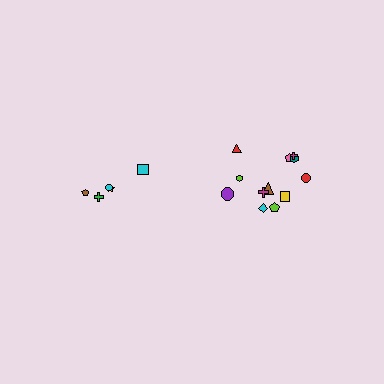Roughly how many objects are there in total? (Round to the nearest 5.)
Roughly 15 objects in total.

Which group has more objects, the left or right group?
The right group.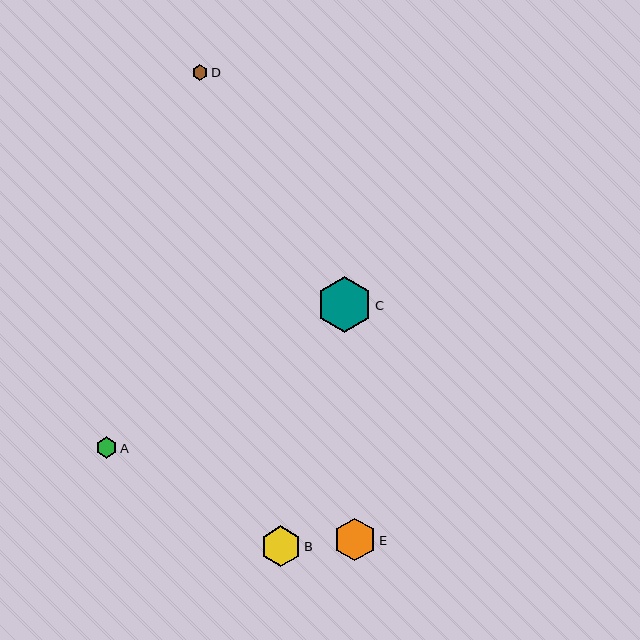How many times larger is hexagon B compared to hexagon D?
Hexagon B is approximately 2.6 times the size of hexagon D.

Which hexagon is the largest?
Hexagon C is the largest with a size of approximately 55 pixels.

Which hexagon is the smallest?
Hexagon D is the smallest with a size of approximately 16 pixels.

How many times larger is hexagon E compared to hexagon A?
Hexagon E is approximately 2.0 times the size of hexagon A.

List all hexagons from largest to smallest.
From largest to smallest: C, E, B, A, D.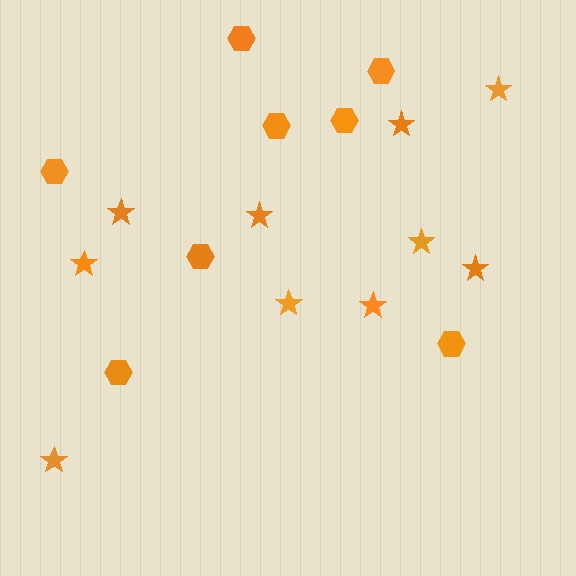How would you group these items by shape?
There are 2 groups: one group of hexagons (8) and one group of stars (10).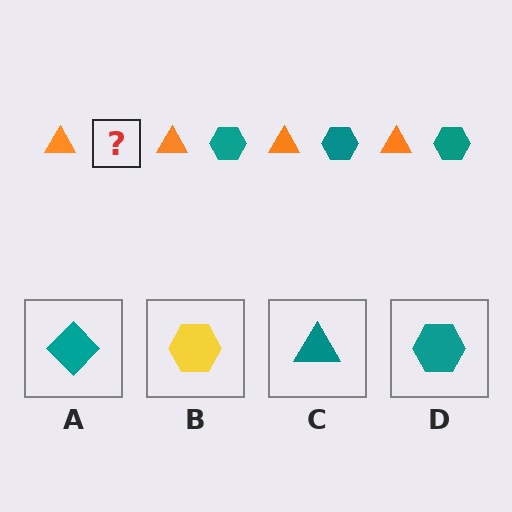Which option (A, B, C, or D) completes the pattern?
D.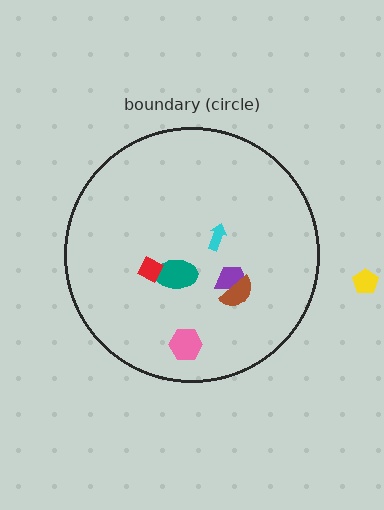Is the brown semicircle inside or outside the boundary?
Inside.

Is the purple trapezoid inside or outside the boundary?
Inside.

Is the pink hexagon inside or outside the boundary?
Inside.